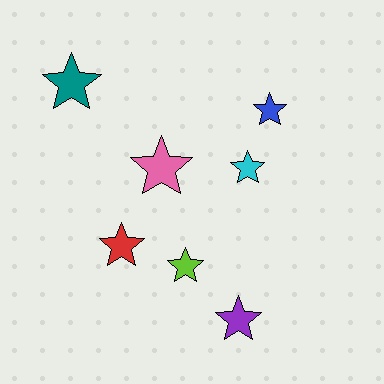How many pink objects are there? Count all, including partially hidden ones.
There is 1 pink object.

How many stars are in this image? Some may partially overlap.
There are 7 stars.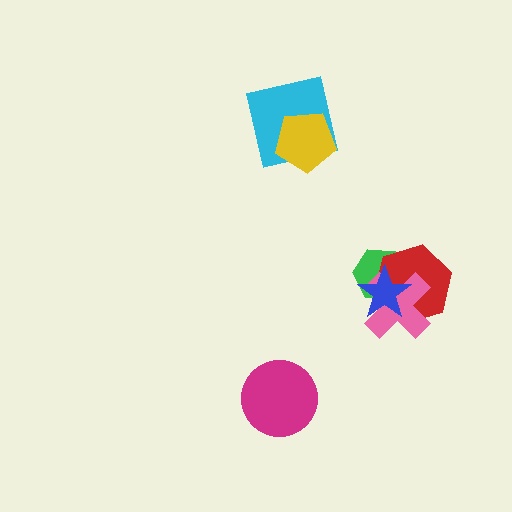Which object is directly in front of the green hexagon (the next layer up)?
The red hexagon is directly in front of the green hexagon.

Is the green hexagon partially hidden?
Yes, it is partially covered by another shape.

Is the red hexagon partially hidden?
Yes, it is partially covered by another shape.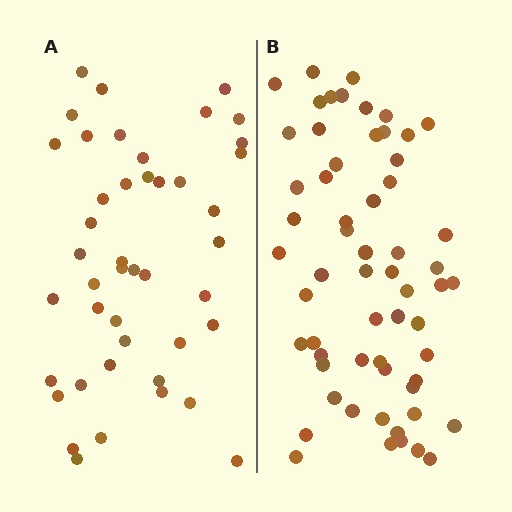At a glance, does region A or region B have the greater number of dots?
Region B (the right region) has more dots.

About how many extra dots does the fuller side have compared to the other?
Region B has approximately 15 more dots than region A.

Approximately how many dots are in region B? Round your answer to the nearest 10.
About 60 dots.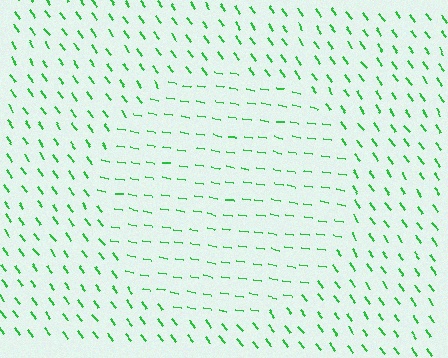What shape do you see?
I see a circle.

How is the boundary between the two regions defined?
The boundary is defined purely by a change in line orientation (approximately 45 degrees difference). All lines are the same color and thickness.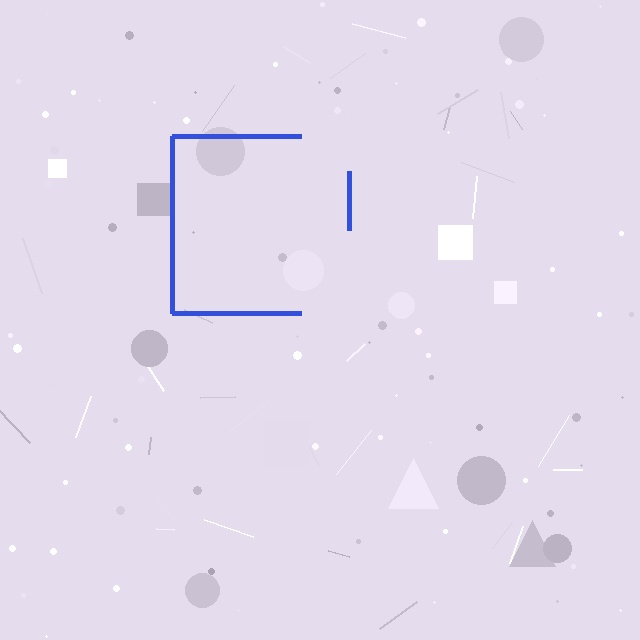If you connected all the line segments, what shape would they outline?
They would outline a square.